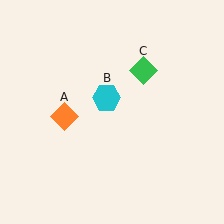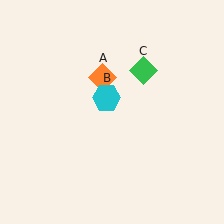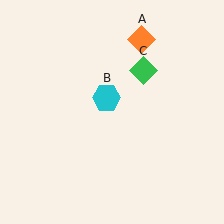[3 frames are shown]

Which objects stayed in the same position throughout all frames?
Cyan hexagon (object B) and green diamond (object C) remained stationary.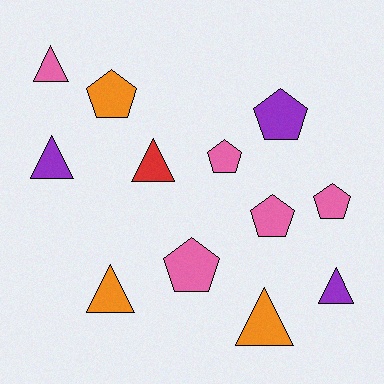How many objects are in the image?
There are 12 objects.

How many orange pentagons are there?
There is 1 orange pentagon.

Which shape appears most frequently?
Triangle, with 6 objects.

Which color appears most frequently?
Pink, with 5 objects.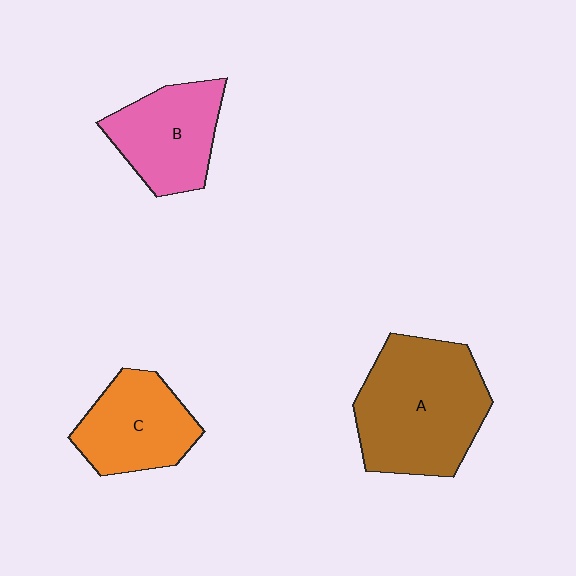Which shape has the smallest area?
Shape C (orange).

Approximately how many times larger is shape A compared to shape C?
Approximately 1.6 times.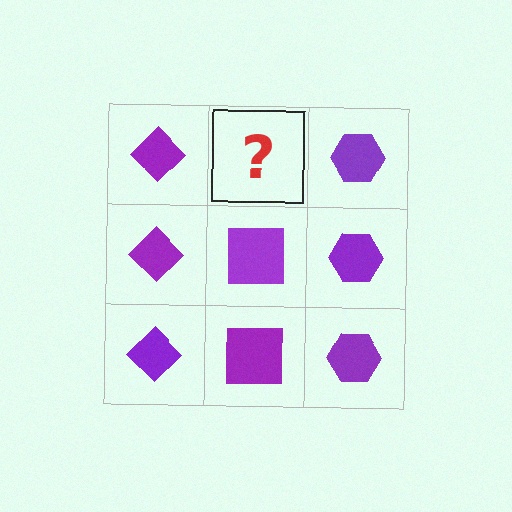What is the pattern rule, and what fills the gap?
The rule is that each column has a consistent shape. The gap should be filled with a purple square.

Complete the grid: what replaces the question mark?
The question mark should be replaced with a purple square.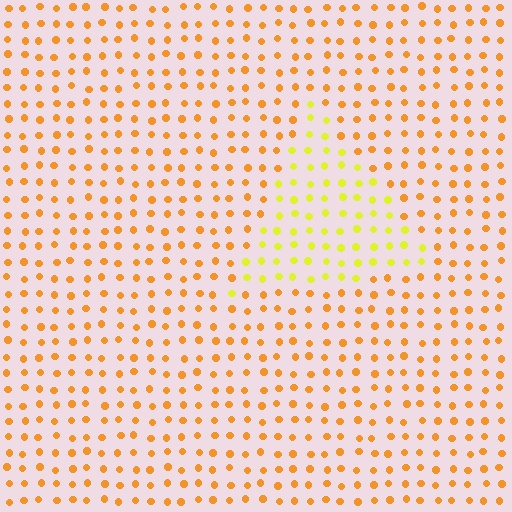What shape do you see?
I see a triangle.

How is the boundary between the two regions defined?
The boundary is defined purely by a slight shift in hue (about 35 degrees). Spacing, size, and orientation are identical on both sides.